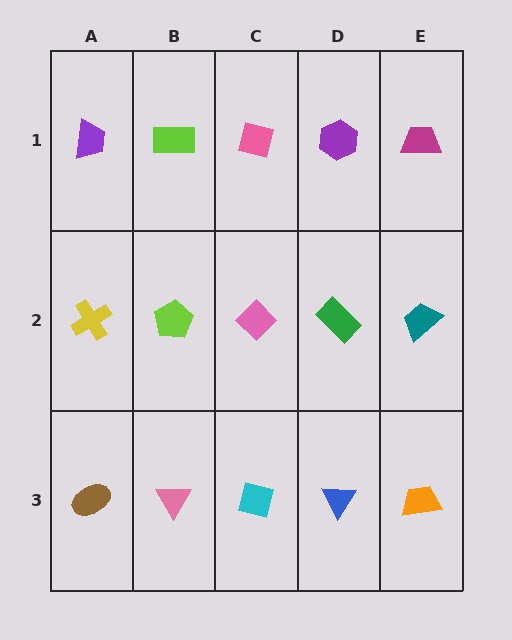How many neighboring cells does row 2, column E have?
3.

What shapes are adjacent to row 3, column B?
A lime pentagon (row 2, column B), a brown ellipse (row 3, column A), a cyan square (row 3, column C).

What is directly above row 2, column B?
A lime rectangle.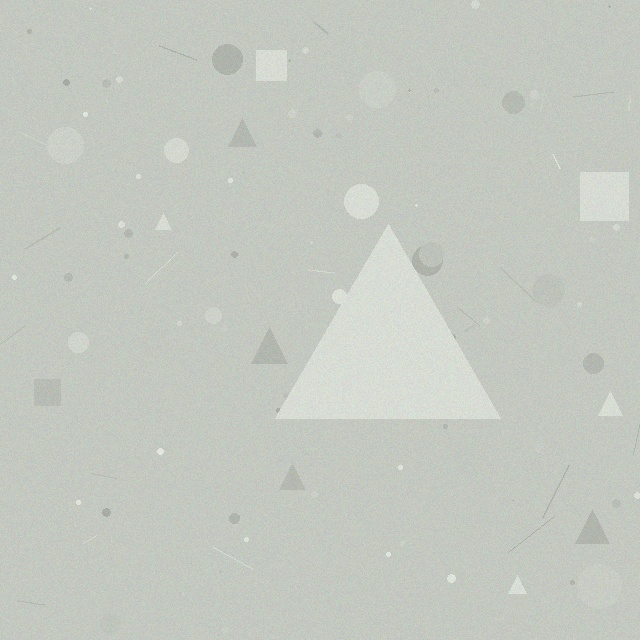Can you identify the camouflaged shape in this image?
The camouflaged shape is a triangle.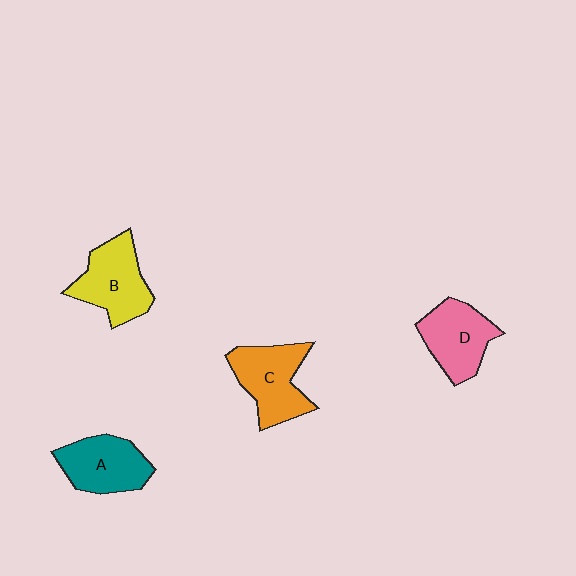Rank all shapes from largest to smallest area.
From largest to smallest: C (orange), B (yellow), A (teal), D (pink).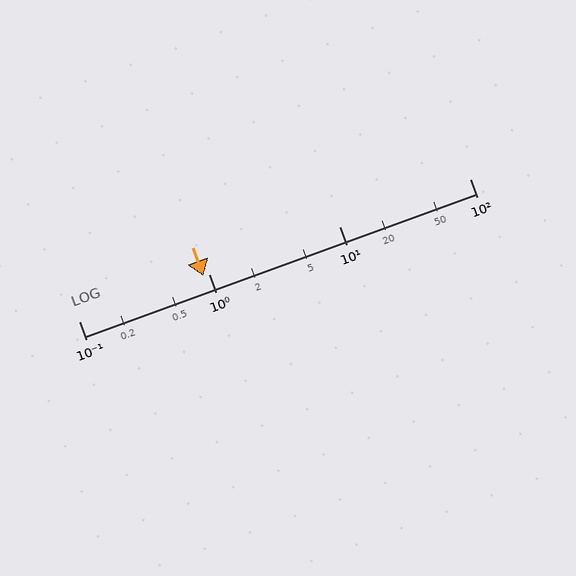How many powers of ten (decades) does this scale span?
The scale spans 3 decades, from 0.1 to 100.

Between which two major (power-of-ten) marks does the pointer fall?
The pointer is between 0.1 and 1.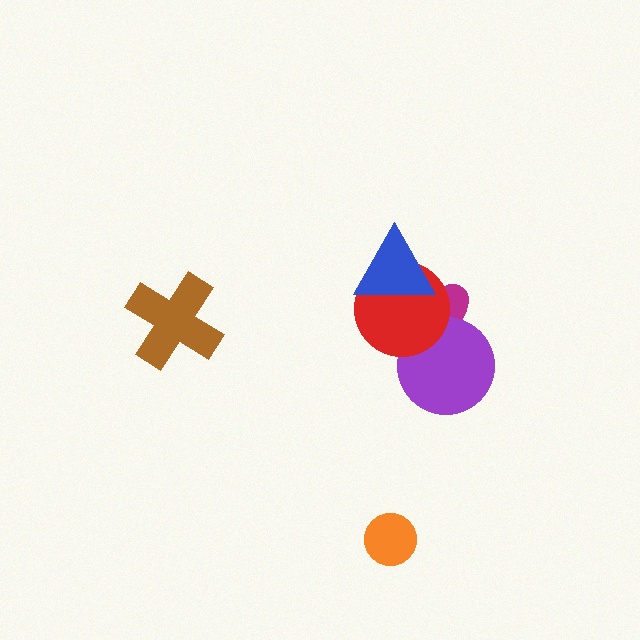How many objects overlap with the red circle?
3 objects overlap with the red circle.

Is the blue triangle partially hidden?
No, no other shape covers it.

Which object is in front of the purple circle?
The red circle is in front of the purple circle.